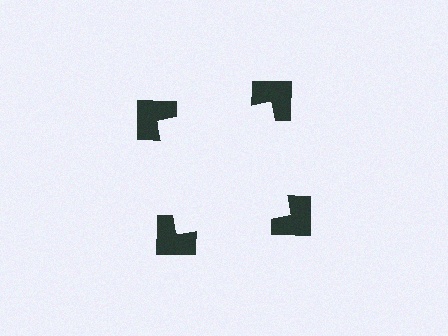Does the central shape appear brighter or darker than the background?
It typically appears slightly brighter than the background, even though no actual brightness change is drawn.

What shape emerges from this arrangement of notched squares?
An illusory square — its edges are inferred from the aligned wedge cuts in the notched squares, not physically drawn.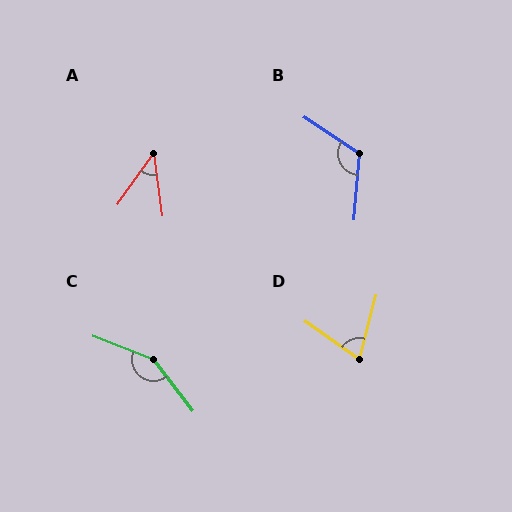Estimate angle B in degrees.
Approximately 119 degrees.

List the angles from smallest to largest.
A (43°), D (69°), B (119°), C (149°).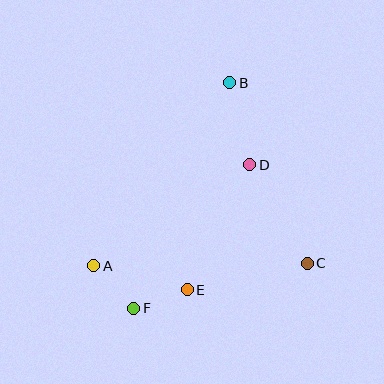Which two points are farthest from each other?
Points B and F are farthest from each other.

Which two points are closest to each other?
Points E and F are closest to each other.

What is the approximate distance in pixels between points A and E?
The distance between A and E is approximately 96 pixels.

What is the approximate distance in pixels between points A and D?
The distance between A and D is approximately 186 pixels.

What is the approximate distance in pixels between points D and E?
The distance between D and E is approximately 140 pixels.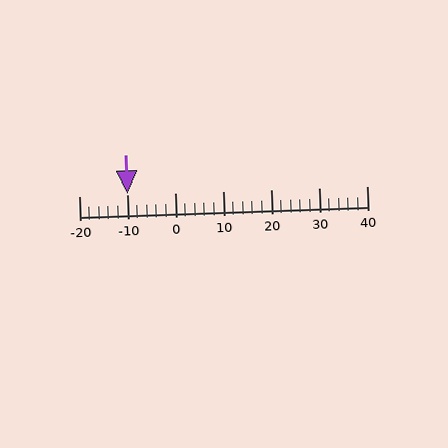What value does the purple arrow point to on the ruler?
The purple arrow points to approximately -10.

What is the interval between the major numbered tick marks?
The major tick marks are spaced 10 units apart.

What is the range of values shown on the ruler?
The ruler shows values from -20 to 40.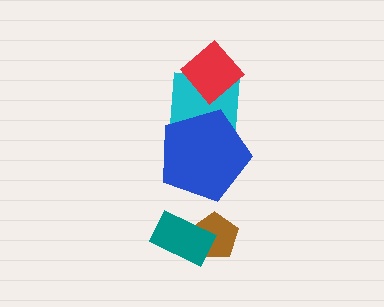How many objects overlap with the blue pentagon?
1 object overlaps with the blue pentagon.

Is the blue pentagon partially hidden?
No, no other shape covers it.